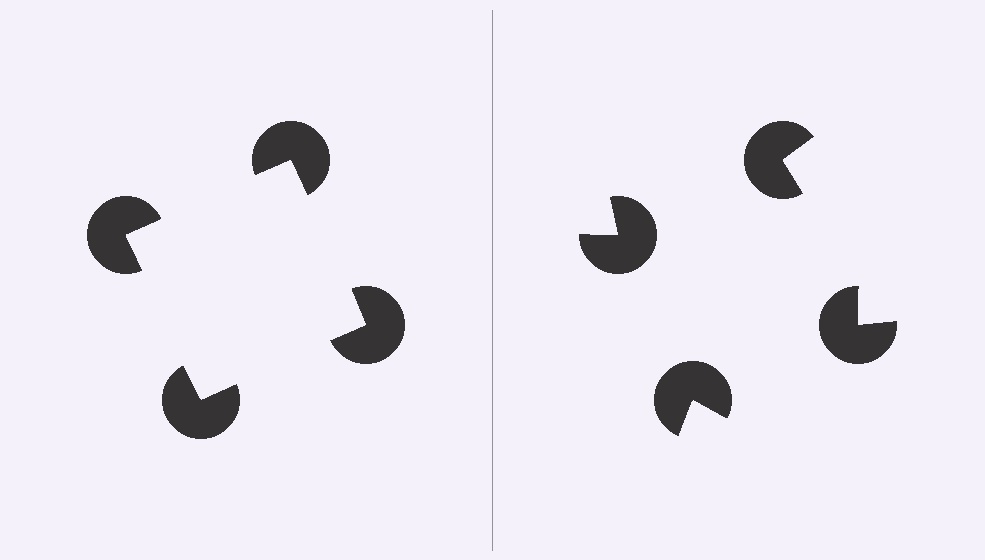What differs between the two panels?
The pac-man discs are positioned identically on both sides; only the wedge orientations differ. On the left they align to a square; on the right they are misaligned.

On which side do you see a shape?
An illusory square appears on the left side. On the right side the wedge cuts are rotated, so no coherent shape forms.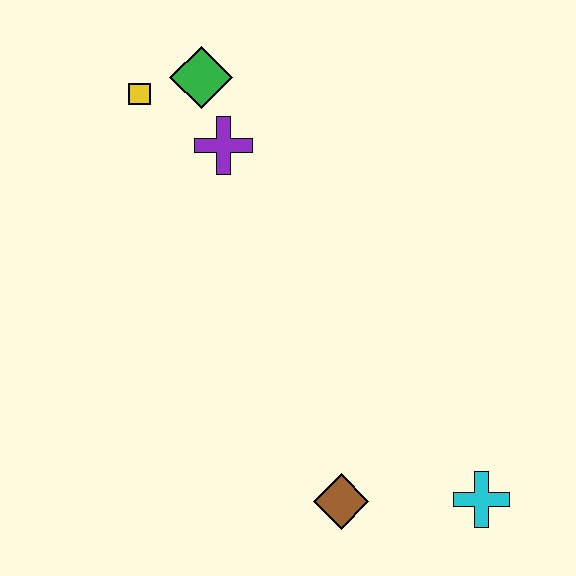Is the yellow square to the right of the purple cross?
No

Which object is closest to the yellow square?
The green diamond is closest to the yellow square.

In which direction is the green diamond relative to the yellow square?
The green diamond is to the right of the yellow square.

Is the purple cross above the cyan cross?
Yes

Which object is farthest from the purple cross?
The cyan cross is farthest from the purple cross.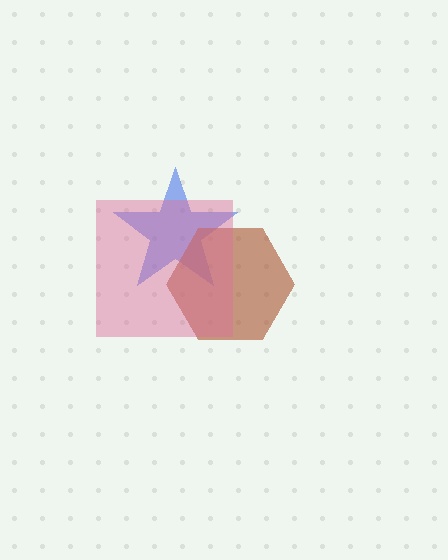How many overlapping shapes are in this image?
There are 3 overlapping shapes in the image.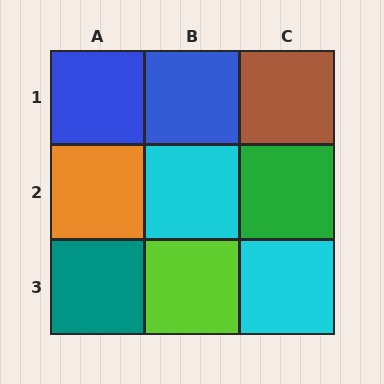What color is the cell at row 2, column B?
Cyan.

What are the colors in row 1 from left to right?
Blue, blue, brown.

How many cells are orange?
1 cell is orange.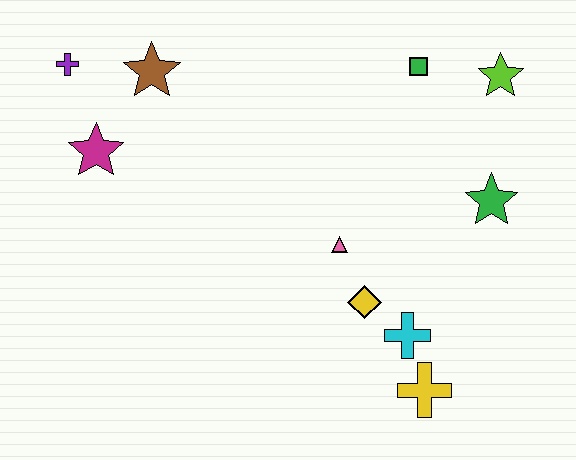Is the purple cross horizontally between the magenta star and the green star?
No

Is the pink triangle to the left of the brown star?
No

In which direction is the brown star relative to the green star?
The brown star is to the left of the green star.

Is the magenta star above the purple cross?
No